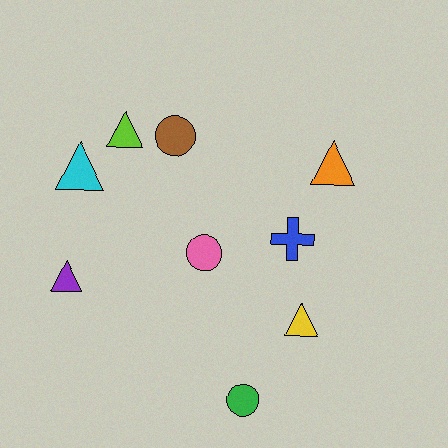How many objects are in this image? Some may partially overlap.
There are 9 objects.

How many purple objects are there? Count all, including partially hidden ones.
There is 1 purple object.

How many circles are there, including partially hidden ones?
There are 3 circles.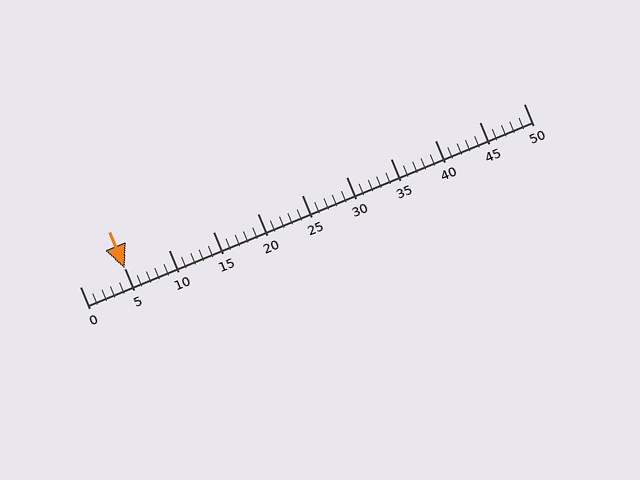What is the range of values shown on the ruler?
The ruler shows values from 0 to 50.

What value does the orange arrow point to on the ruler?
The orange arrow points to approximately 5.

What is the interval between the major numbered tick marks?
The major tick marks are spaced 5 units apart.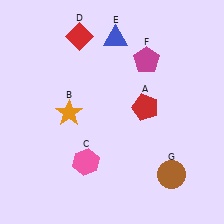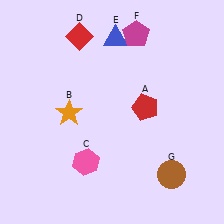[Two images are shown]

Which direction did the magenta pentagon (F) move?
The magenta pentagon (F) moved up.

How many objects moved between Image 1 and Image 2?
1 object moved between the two images.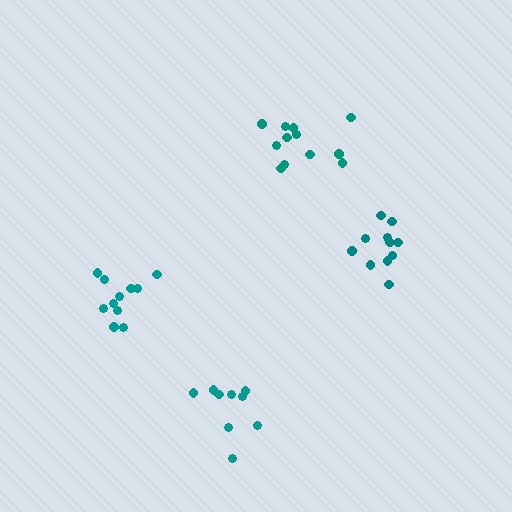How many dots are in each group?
Group 1: 12 dots, Group 2: 11 dots, Group 3: 11 dots, Group 4: 9 dots (43 total).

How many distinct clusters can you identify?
There are 4 distinct clusters.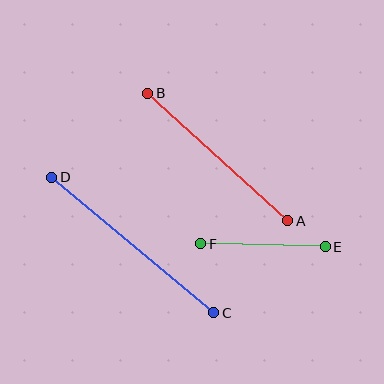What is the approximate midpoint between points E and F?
The midpoint is at approximately (263, 245) pixels.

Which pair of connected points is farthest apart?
Points C and D are farthest apart.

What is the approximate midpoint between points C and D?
The midpoint is at approximately (133, 245) pixels.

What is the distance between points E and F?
The distance is approximately 124 pixels.